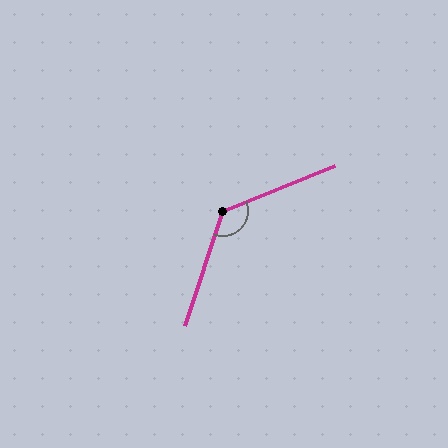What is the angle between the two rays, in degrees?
Approximately 130 degrees.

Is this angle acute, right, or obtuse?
It is obtuse.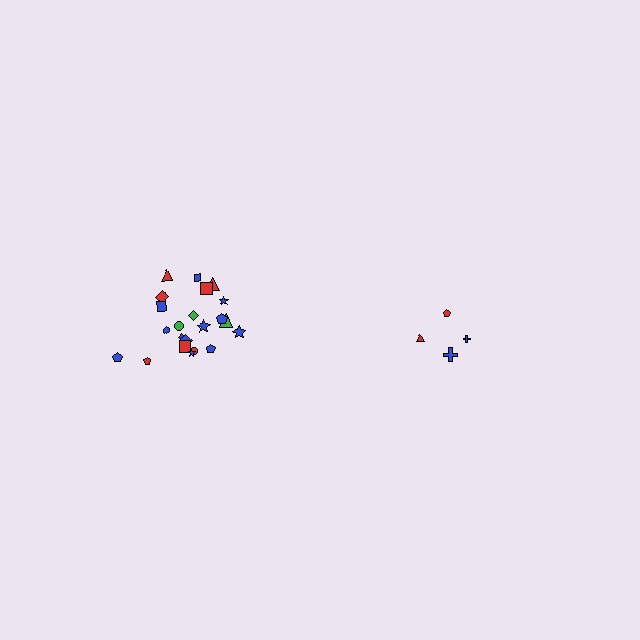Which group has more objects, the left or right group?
The left group.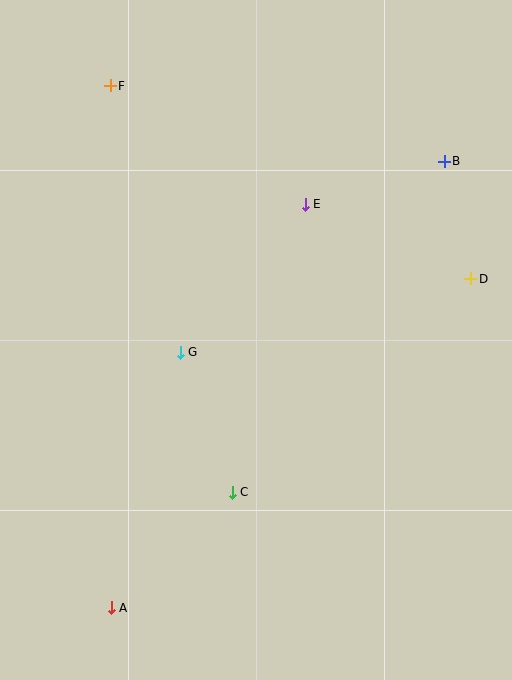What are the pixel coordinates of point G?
Point G is at (180, 352).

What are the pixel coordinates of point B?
Point B is at (444, 161).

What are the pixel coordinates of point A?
Point A is at (111, 608).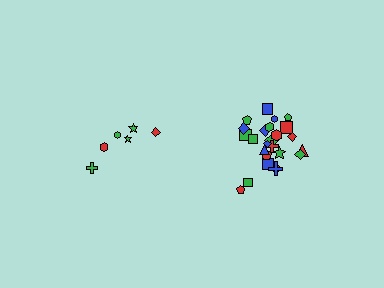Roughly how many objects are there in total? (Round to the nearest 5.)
Roughly 30 objects in total.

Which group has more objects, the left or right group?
The right group.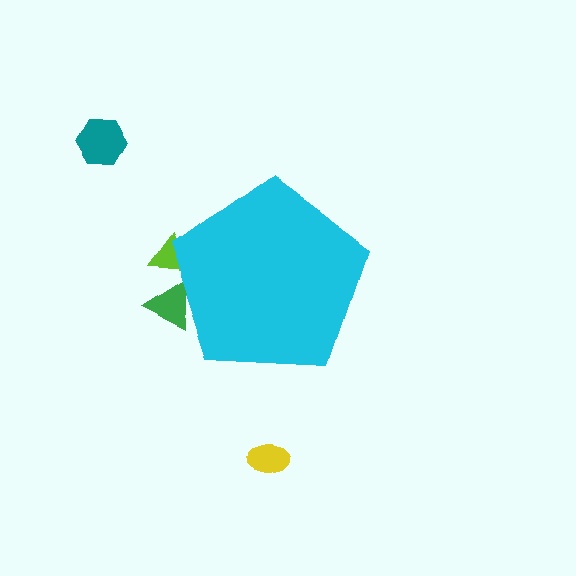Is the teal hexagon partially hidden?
No, the teal hexagon is fully visible.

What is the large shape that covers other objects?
A cyan pentagon.